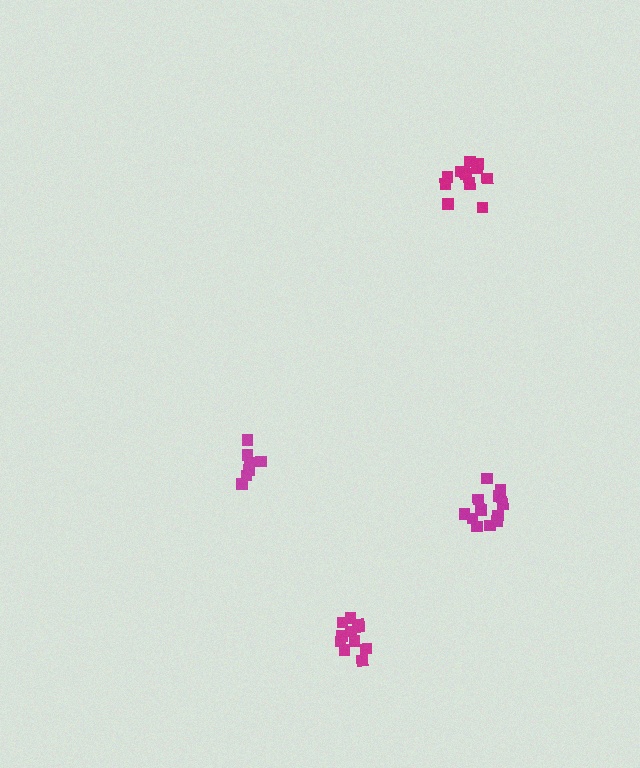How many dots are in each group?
Group 1: 7 dots, Group 2: 13 dots, Group 3: 11 dots, Group 4: 13 dots (44 total).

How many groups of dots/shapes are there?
There are 4 groups.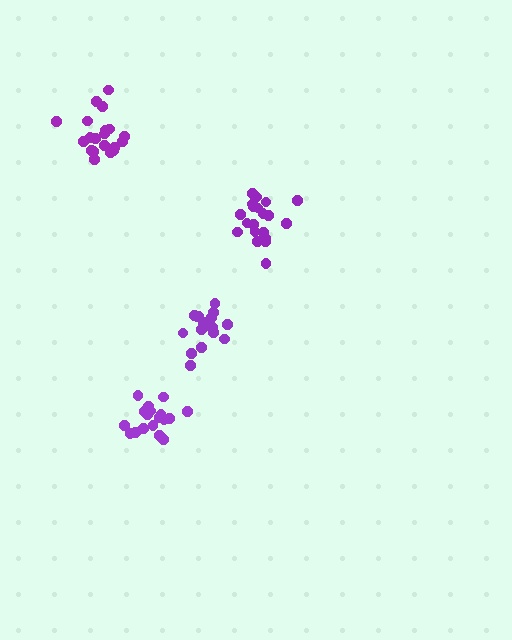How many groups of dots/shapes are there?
There are 4 groups.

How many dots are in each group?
Group 1: 17 dots, Group 2: 20 dots, Group 3: 20 dots, Group 4: 18 dots (75 total).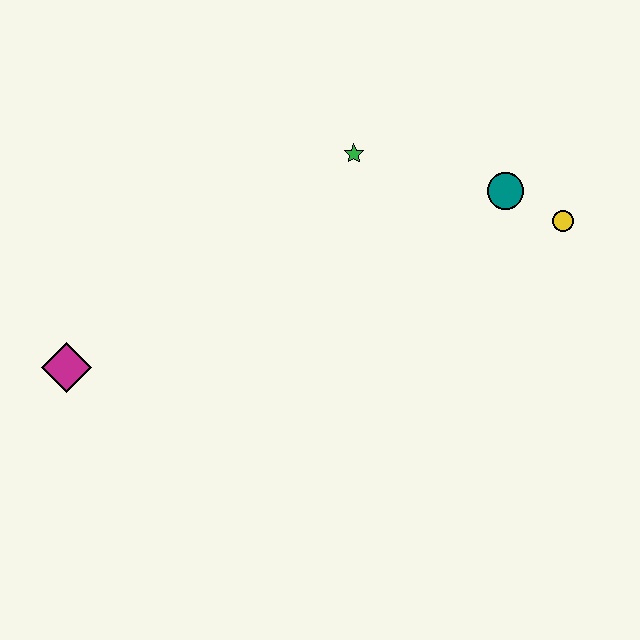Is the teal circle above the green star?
No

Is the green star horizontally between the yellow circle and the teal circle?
No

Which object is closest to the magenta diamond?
The green star is closest to the magenta diamond.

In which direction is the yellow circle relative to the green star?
The yellow circle is to the right of the green star.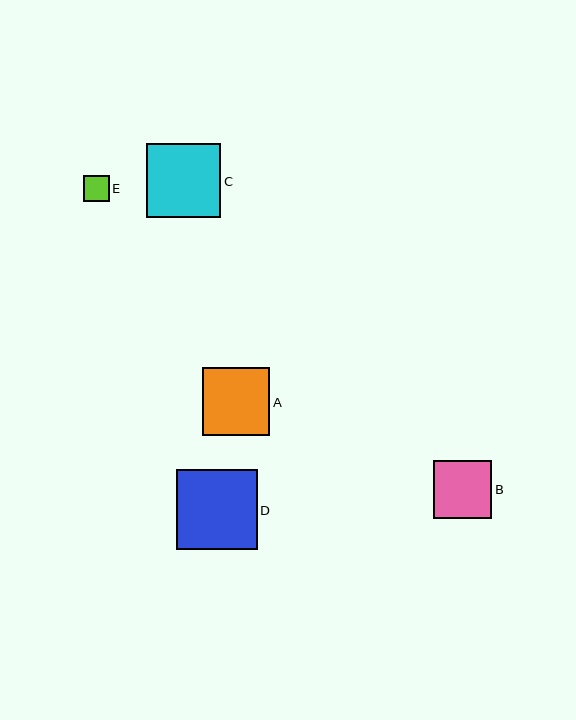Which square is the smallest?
Square E is the smallest with a size of approximately 26 pixels.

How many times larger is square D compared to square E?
Square D is approximately 3.1 times the size of square E.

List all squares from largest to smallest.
From largest to smallest: D, C, A, B, E.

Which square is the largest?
Square D is the largest with a size of approximately 81 pixels.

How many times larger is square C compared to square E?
Square C is approximately 2.9 times the size of square E.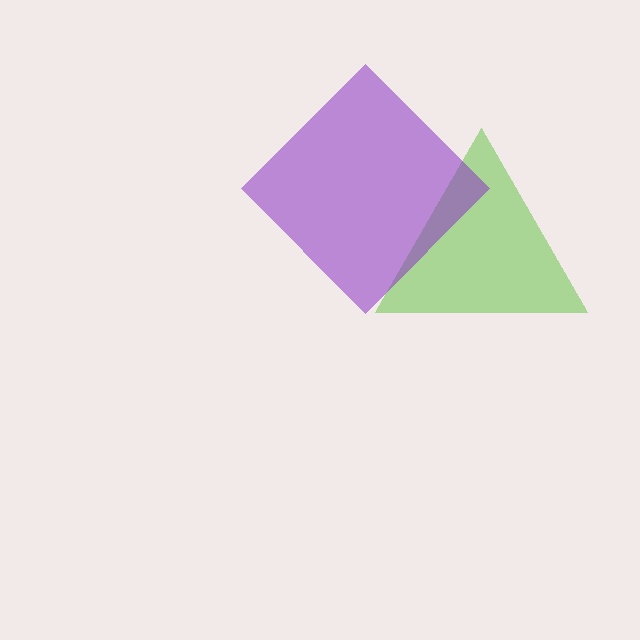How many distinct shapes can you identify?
There are 2 distinct shapes: a lime triangle, a purple diamond.